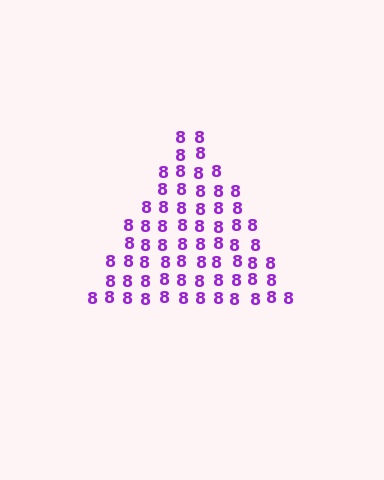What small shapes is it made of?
It is made of small digit 8's.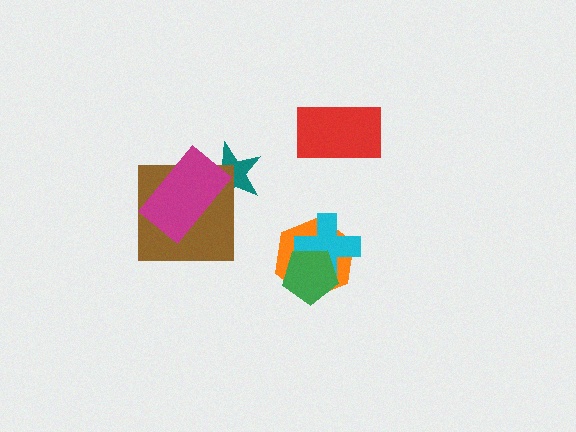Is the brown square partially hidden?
Yes, it is partially covered by another shape.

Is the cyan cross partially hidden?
Yes, it is partially covered by another shape.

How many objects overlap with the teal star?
2 objects overlap with the teal star.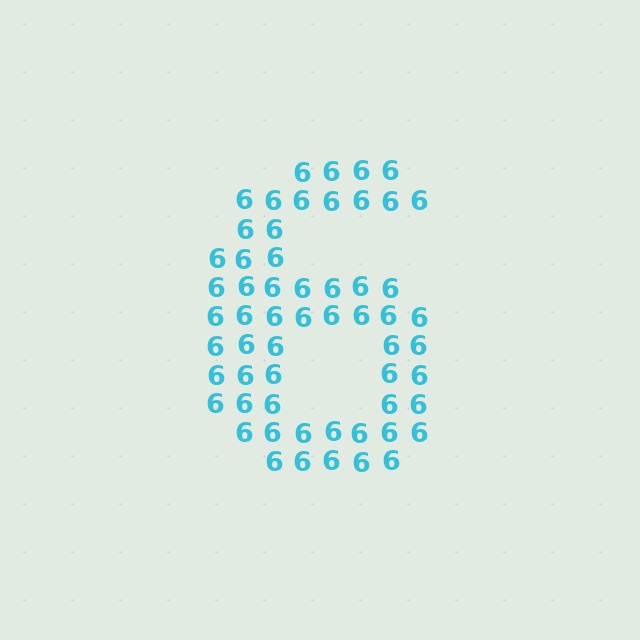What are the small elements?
The small elements are digit 6's.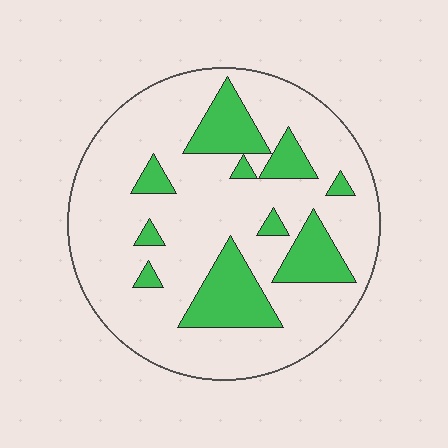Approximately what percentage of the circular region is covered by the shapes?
Approximately 20%.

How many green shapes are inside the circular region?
10.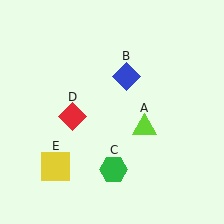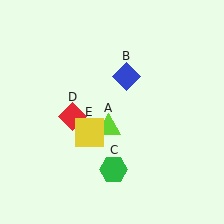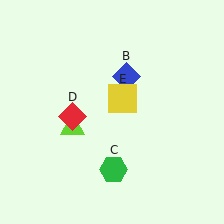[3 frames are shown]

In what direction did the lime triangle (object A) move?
The lime triangle (object A) moved left.